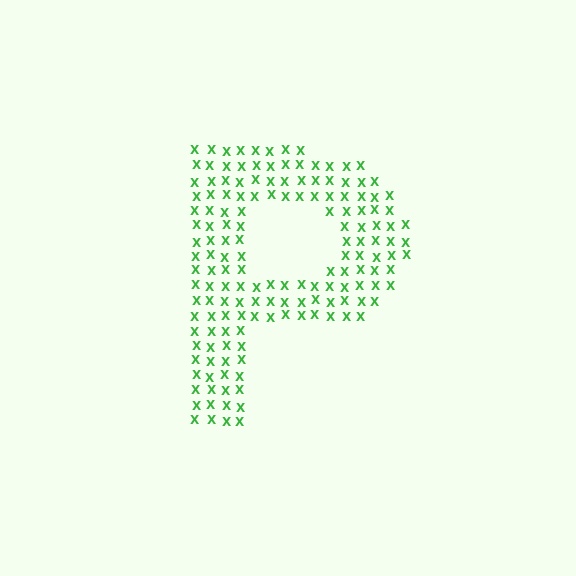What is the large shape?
The large shape is the letter P.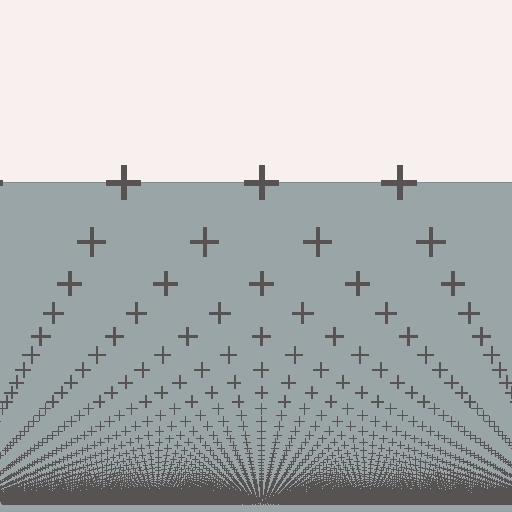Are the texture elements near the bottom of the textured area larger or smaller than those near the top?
Smaller. The gradient is inverted — elements near the bottom are smaller and denser.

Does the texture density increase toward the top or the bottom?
Density increases toward the bottom.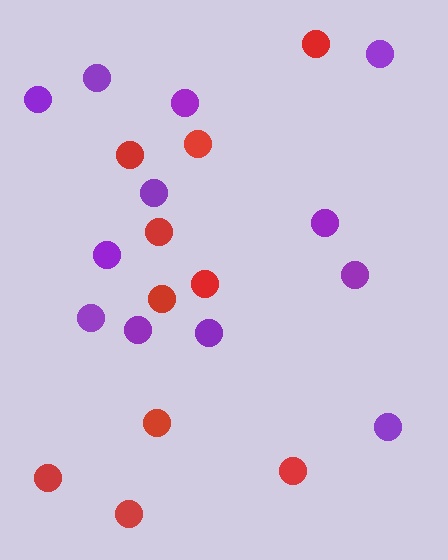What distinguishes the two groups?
There are 2 groups: one group of purple circles (12) and one group of red circles (10).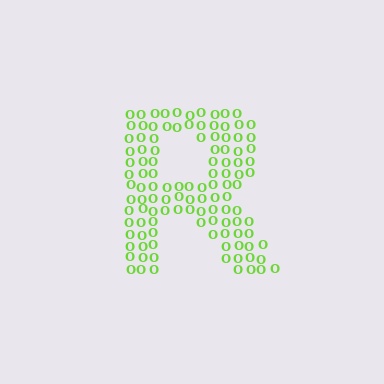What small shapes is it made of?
It is made of small letter O's.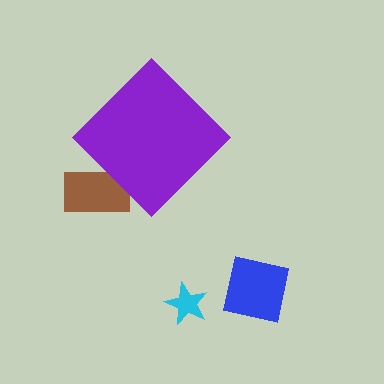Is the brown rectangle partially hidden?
Yes, the brown rectangle is partially hidden behind the purple diamond.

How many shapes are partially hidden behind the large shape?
1 shape is partially hidden.